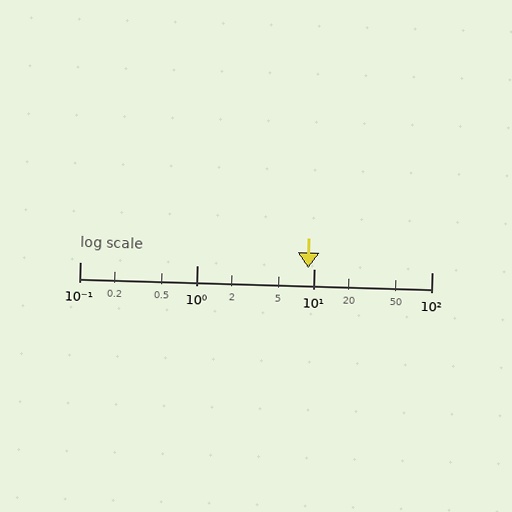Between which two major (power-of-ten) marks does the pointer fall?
The pointer is between 1 and 10.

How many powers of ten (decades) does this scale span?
The scale spans 3 decades, from 0.1 to 100.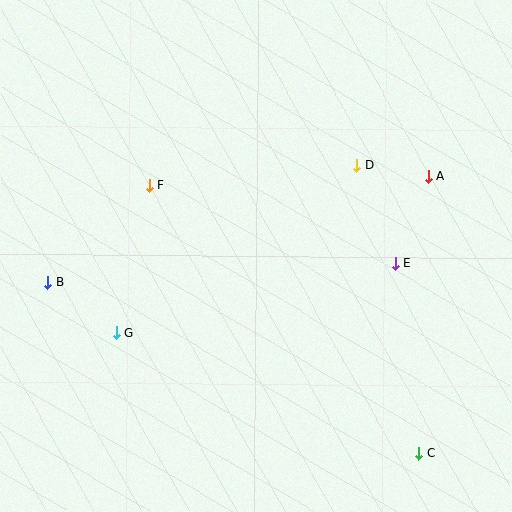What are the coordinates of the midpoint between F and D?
The midpoint between F and D is at (253, 175).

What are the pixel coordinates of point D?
Point D is at (356, 165).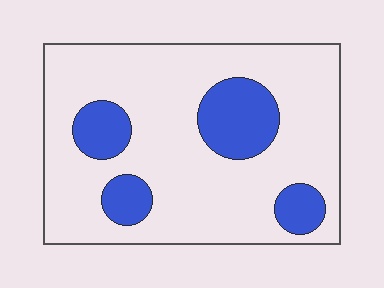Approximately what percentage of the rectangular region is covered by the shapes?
Approximately 20%.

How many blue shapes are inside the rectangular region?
4.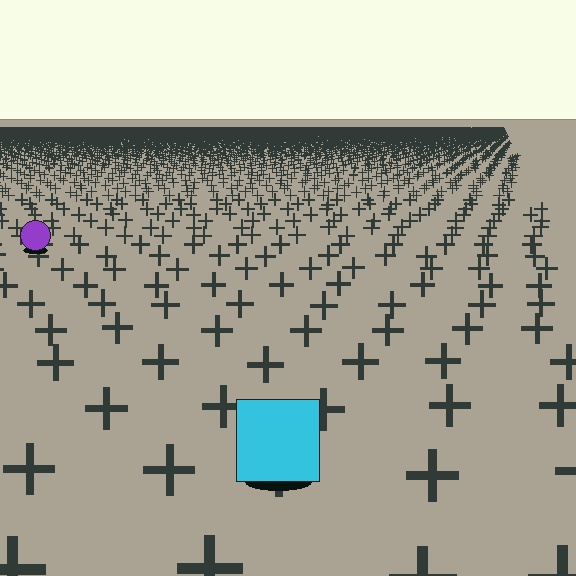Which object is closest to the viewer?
The cyan square is closest. The texture marks near it are larger and more spread out.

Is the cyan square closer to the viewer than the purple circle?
Yes. The cyan square is closer — you can tell from the texture gradient: the ground texture is coarser near it.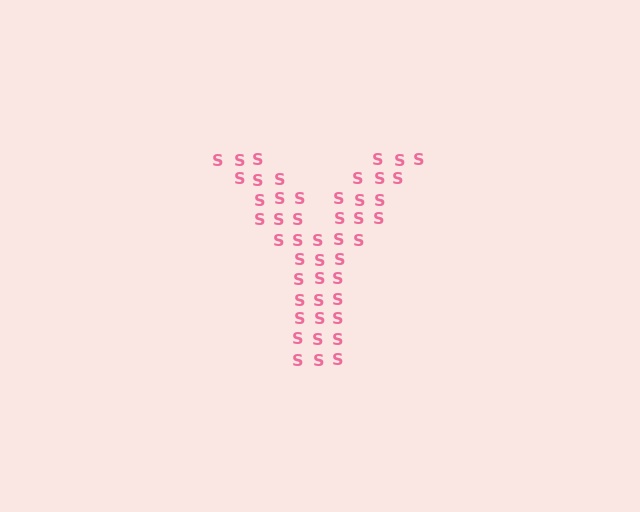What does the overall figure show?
The overall figure shows the letter Y.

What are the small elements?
The small elements are letter S's.